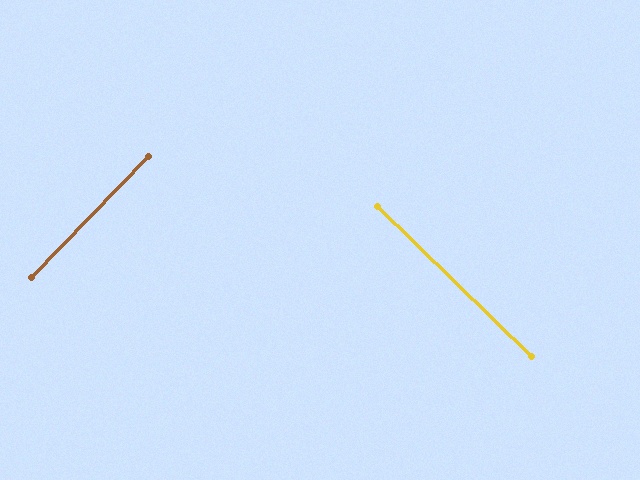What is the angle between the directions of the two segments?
Approximately 90 degrees.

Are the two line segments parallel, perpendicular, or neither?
Perpendicular — they meet at approximately 90°.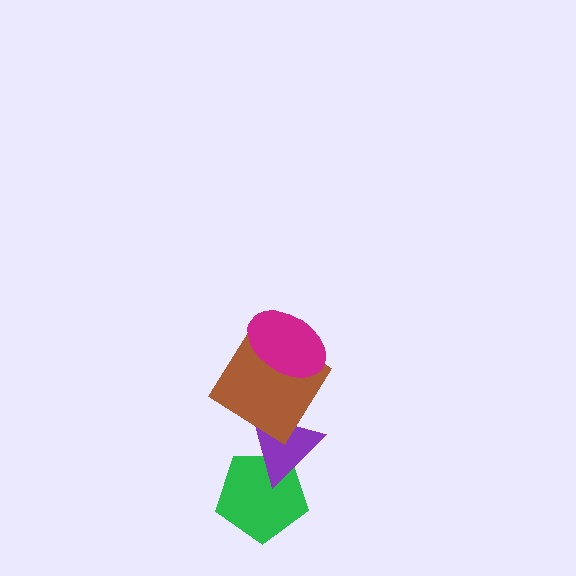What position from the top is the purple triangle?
The purple triangle is 3rd from the top.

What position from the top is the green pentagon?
The green pentagon is 4th from the top.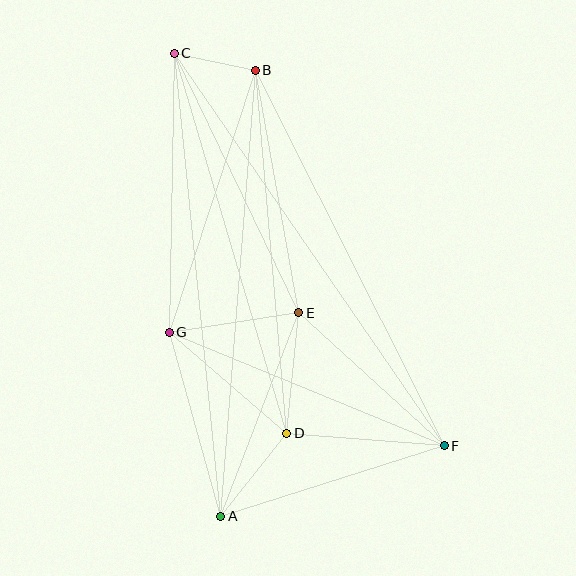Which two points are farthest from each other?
Points C and F are farthest from each other.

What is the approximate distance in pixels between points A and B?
The distance between A and B is approximately 447 pixels.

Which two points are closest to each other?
Points B and C are closest to each other.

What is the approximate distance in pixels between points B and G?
The distance between B and G is approximately 276 pixels.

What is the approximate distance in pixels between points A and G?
The distance between A and G is approximately 191 pixels.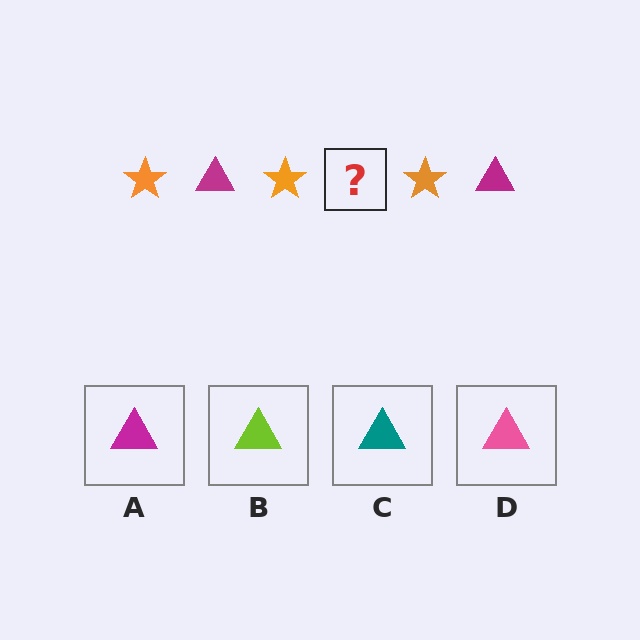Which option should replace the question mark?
Option A.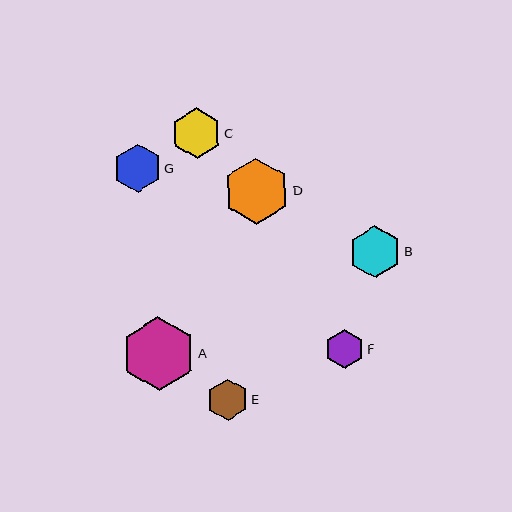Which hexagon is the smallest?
Hexagon F is the smallest with a size of approximately 39 pixels.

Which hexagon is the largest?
Hexagon A is the largest with a size of approximately 74 pixels.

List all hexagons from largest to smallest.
From largest to smallest: A, D, B, C, G, E, F.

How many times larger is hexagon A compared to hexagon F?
Hexagon A is approximately 1.9 times the size of hexagon F.